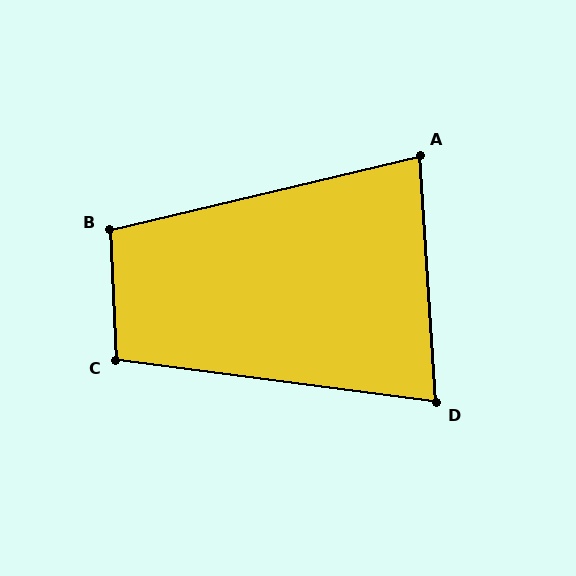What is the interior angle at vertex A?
Approximately 80 degrees (acute).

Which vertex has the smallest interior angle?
D, at approximately 79 degrees.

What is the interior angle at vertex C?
Approximately 100 degrees (obtuse).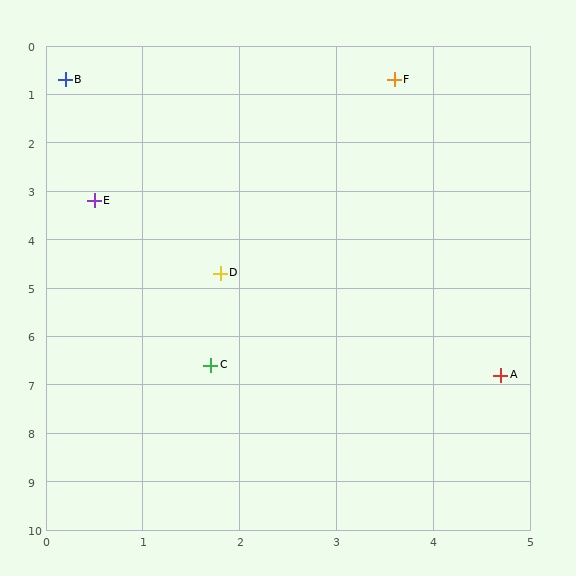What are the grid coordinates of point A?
Point A is at approximately (4.7, 6.8).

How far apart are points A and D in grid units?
Points A and D are about 3.6 grid units apart.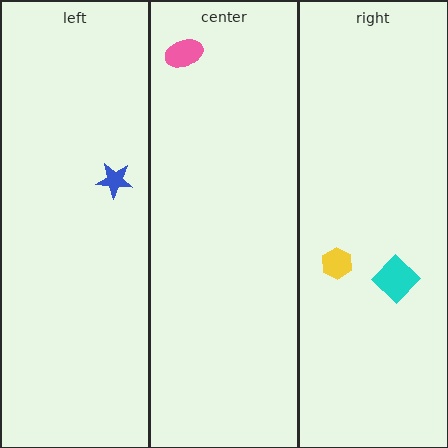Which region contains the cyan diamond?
The right region.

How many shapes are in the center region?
1.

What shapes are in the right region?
The cyan diamond, the yellow hexagon.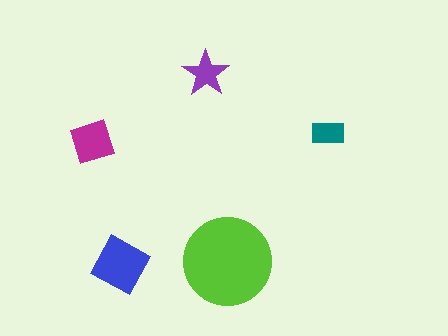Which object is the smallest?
The teal rectangle.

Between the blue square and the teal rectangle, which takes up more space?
The blue square.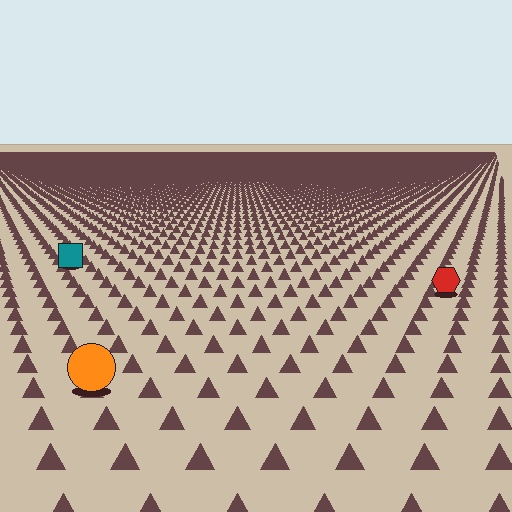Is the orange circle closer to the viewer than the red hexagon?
Yes. The orange circle is closer — you can tell from the texture gradient: the ground texture is coarser near it.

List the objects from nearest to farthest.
From nearest to farthest: the orange circle, the red hexagon, the teal square.